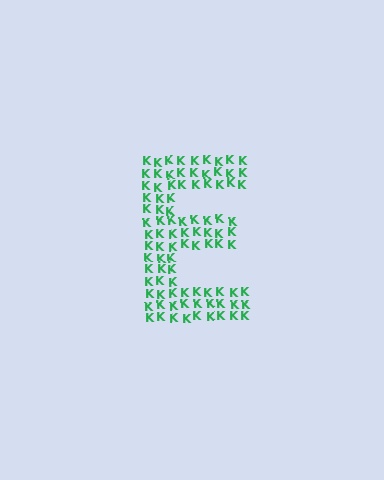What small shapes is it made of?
It is made of small letter K's.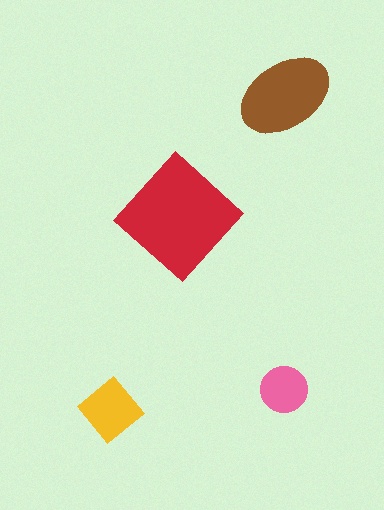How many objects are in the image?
There are 4 objects in the image.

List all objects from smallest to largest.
The pink circle, the yellow diamond, the brown ellipse, the red diamond.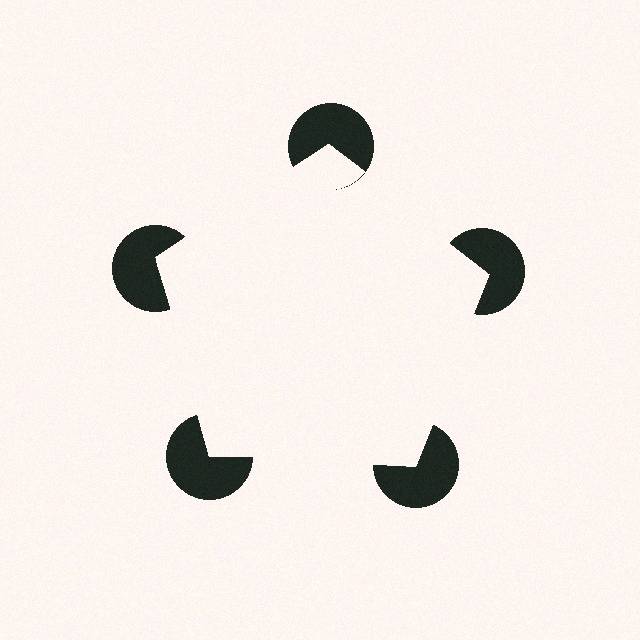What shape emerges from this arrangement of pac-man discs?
An illusory pentagon — its edges are inferred from the aligned wedge cuts in the pac-man discs, not physically drawn.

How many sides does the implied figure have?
5 sides.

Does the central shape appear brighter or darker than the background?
It typically appears slightly brighter than the background, even though no actual brightness change is drawn.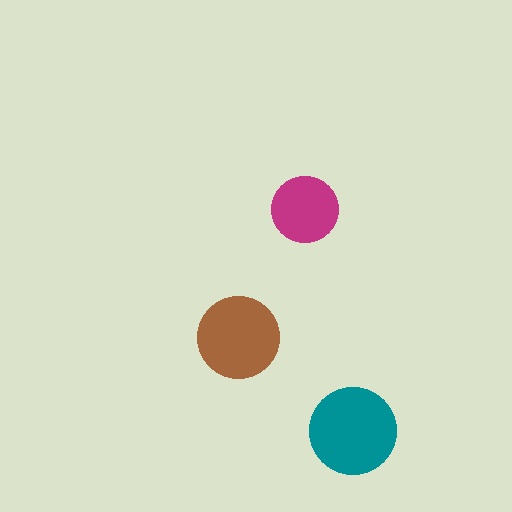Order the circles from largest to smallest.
the teal one, the brown one, the magenta one.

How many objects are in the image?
There are 3 objects in the image.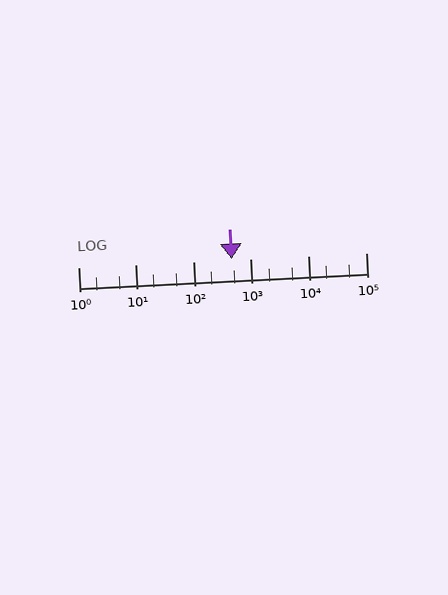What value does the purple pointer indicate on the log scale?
The pointer indicates approximately 470.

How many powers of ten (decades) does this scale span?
The scale spans 5 decades, from 1 to 100000.